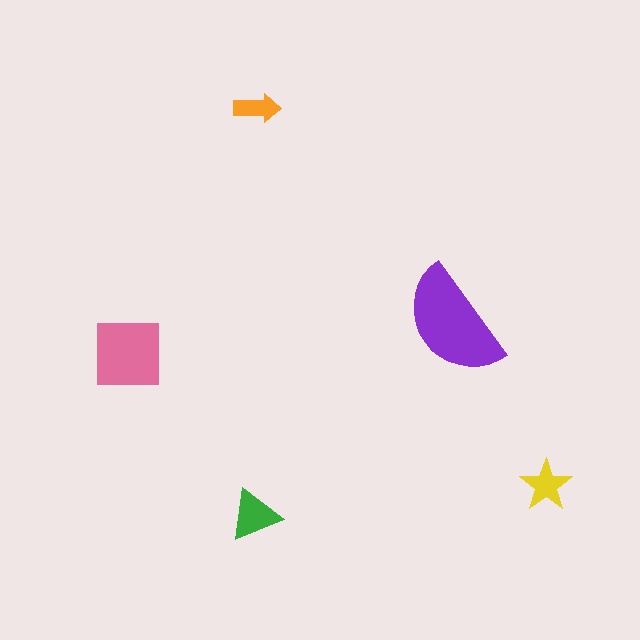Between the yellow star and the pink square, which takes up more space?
The pink square.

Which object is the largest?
The purple semicircle.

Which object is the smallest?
The orange arrow.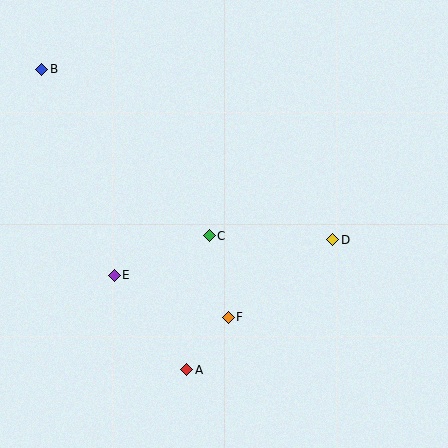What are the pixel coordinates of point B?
Point B is at (42, 69).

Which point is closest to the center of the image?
Point C at (209, 236) is closest to the center.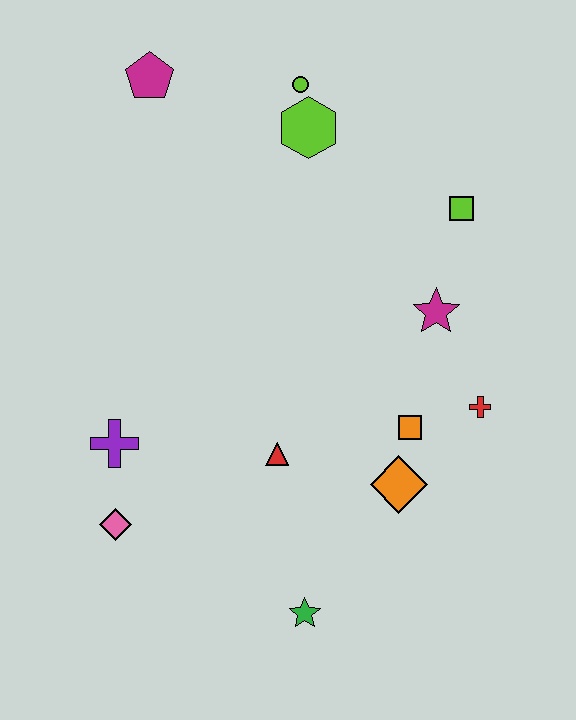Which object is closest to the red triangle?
The orange diamond is closest to the red triangle.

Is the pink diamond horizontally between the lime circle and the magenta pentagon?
No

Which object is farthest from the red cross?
The magenta pentagon is farthest from the red cross.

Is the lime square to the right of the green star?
Yes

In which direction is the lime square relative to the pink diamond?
The lime square is to the right of the pink diamond.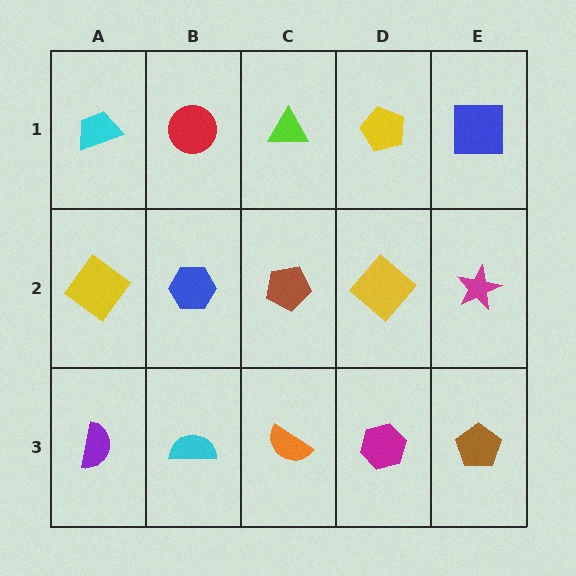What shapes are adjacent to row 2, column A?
A cyan trapezoid (row 1, column A), a purple semicircle (row 3, column A), a blue hexagon (row 2, column B).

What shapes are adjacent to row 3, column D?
A yellow diamond (row 2, column D), an orange semicircle (row 3, column C), a brown pentagon (row 3, column E).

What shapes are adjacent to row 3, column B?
A blue hexagon (row 2, column B), a purple semicircle (row 3, column A), an orange semicircle (row 3, column C).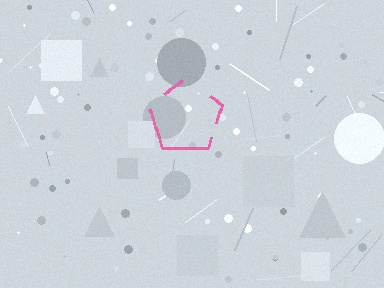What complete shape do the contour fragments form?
The contour fragments form a pentagon.